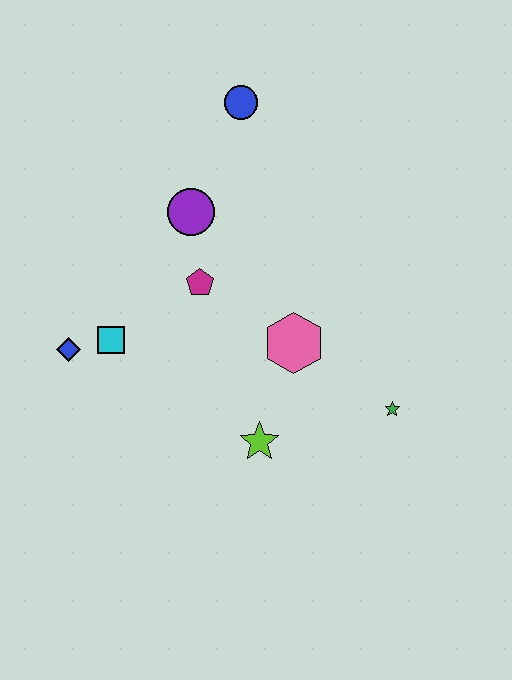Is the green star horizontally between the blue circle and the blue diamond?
No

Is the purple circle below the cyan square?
No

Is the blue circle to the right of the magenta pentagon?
Yes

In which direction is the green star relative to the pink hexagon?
The green star is to the right of the pink hexagon.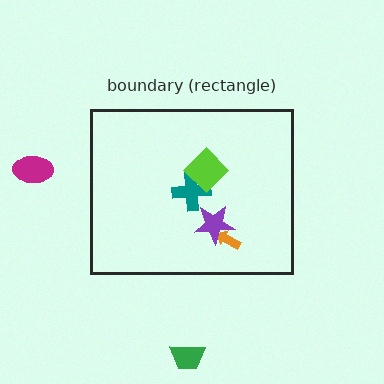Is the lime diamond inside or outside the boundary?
Inside.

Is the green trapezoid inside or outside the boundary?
Outside.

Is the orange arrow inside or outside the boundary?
Inside.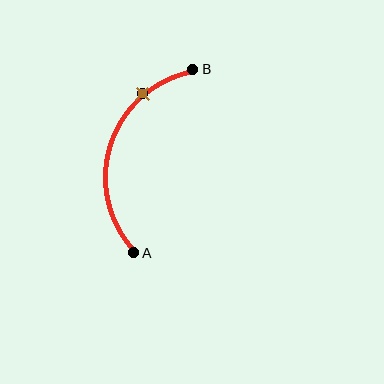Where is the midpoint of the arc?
The arc midpoint is the point on the curve farthest from the straight line joining A and B. It sits to the left of that line.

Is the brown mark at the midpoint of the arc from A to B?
No. The brown mark lies on the arc but is closer to endpoint B. The arc midpoint would be at the point on the curve equidistant along the arc from both A and B.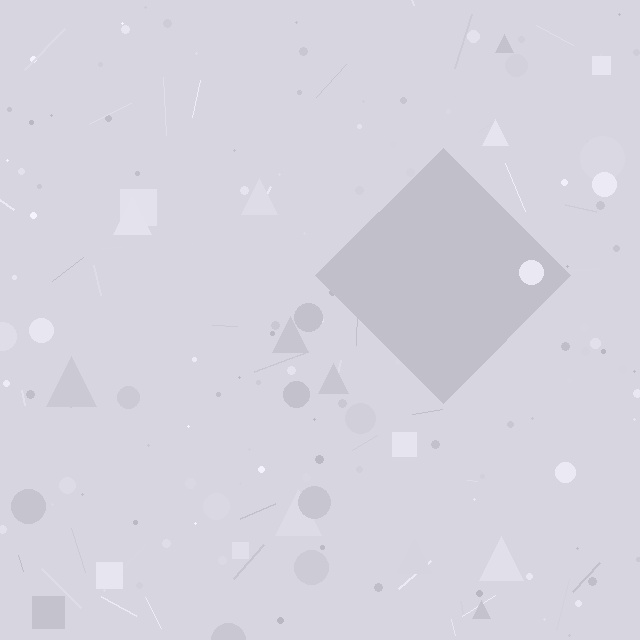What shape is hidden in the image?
A diamond is hidden in the image.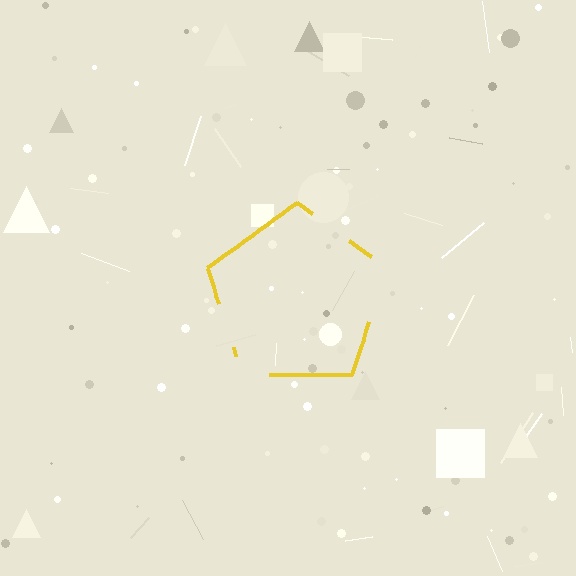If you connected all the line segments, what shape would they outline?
They would outline a pentagon.